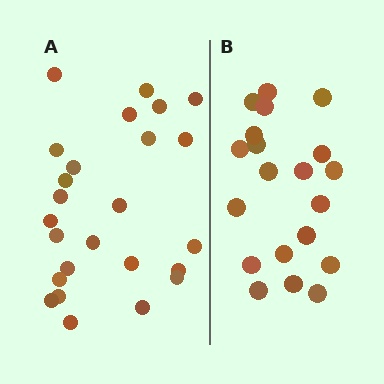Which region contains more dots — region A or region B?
Region A (the left region) has more dots.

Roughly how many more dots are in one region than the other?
Region A has about 5 more dots than region B.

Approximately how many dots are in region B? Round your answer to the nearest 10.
About 20 dots.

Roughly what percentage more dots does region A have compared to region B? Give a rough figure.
About 25% more.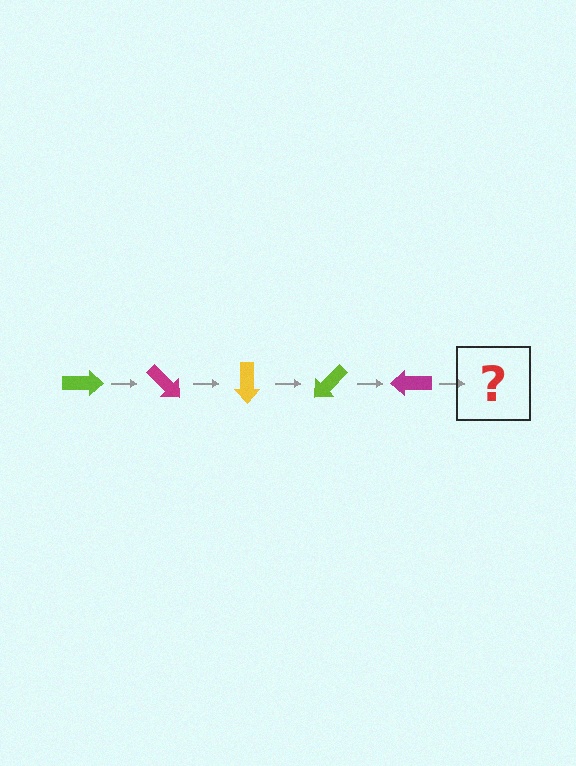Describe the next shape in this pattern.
It should be a yellow arrow, rotated 225 degrees from the start.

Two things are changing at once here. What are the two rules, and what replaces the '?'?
The two rules are that it rotates 45 degrees each step and the color cycles through lime, magenta, and yellow. The '?' should be a yellow arrow, rotated 225 degrees from the start.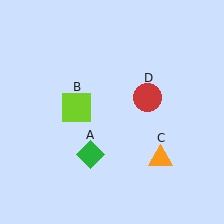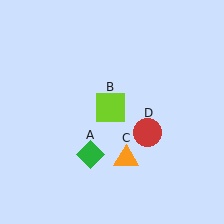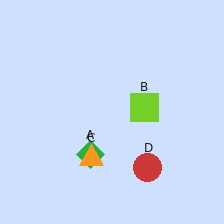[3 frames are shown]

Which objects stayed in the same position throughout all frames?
Green diamond (object A) remained stationary.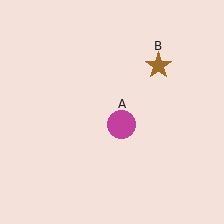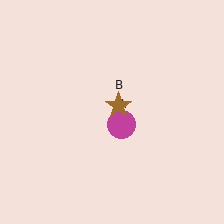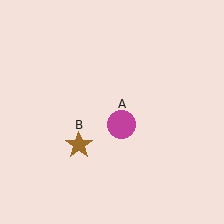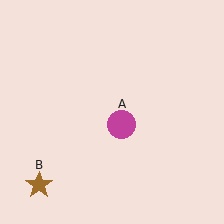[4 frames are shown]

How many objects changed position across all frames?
1 object changed position: brown star (object B).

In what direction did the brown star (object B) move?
The brown star (object B) moved down and to the left.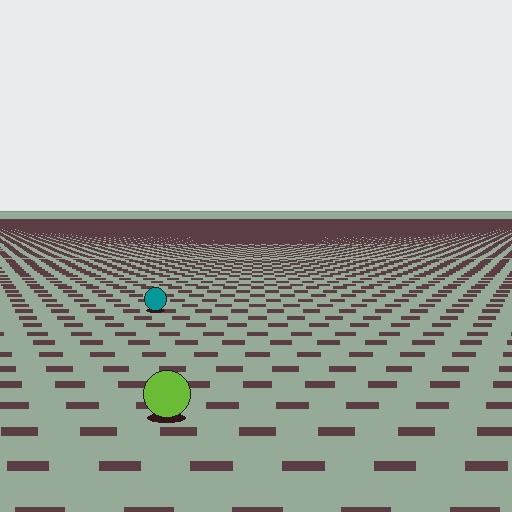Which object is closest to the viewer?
The lime circle is closest. The texture marks near it are larger and more spread out.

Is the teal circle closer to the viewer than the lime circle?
No. The lime circle is closer — you can tell from the texture gradient: the ground texture is coarser near it.